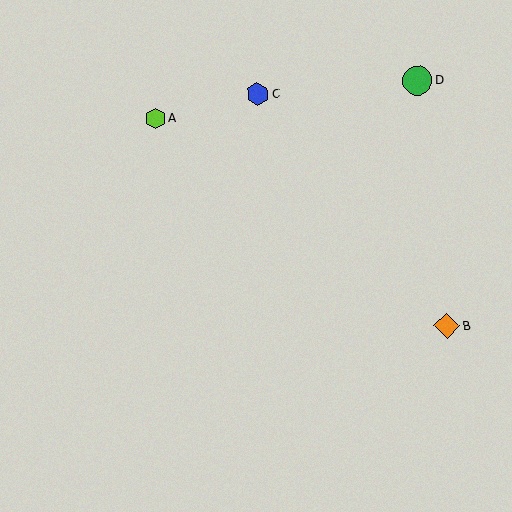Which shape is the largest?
The green circle (labeled D) is the largest.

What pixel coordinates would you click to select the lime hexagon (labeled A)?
Click at (155, 118) to select the lime hexagon A.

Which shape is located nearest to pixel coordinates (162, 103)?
The lime hexagon (labeled A) at (155, 118) is nearest to that location.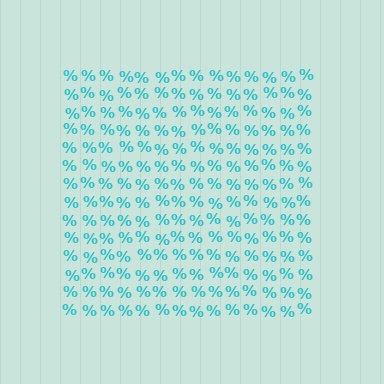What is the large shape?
The large shape is a square.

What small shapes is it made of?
It is made of small percent signs.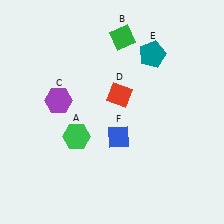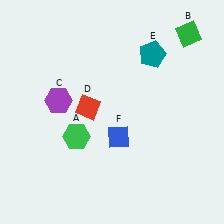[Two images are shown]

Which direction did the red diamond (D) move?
The red diamond (D) moved left.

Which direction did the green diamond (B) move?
The green diamond (B) moved right.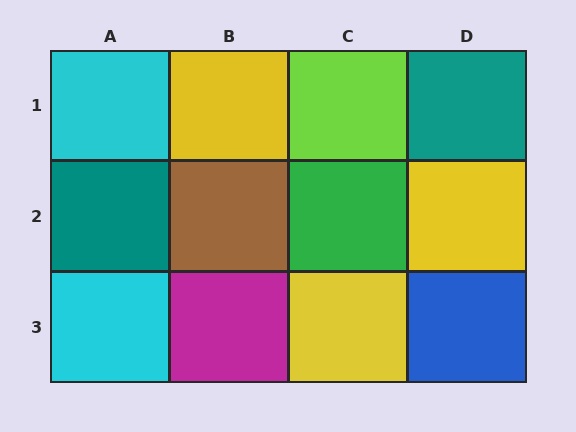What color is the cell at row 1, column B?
Yellow.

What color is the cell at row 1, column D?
Teal.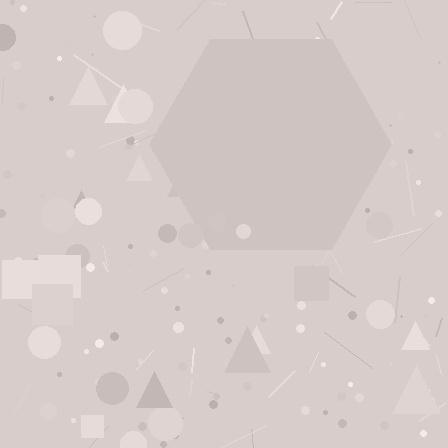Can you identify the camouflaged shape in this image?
The camouflaged shape is a hexagon.